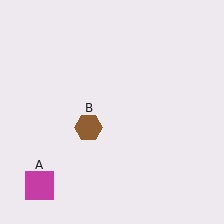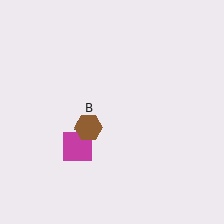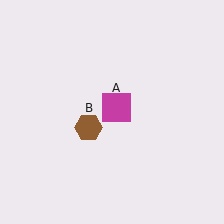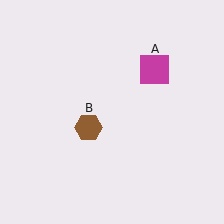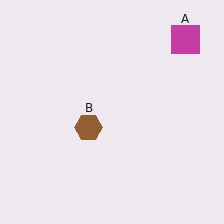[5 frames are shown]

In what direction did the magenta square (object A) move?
The magenta square (object A) moved up and to the right.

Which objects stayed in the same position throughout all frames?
Brown hexagon (object B) remained stationary.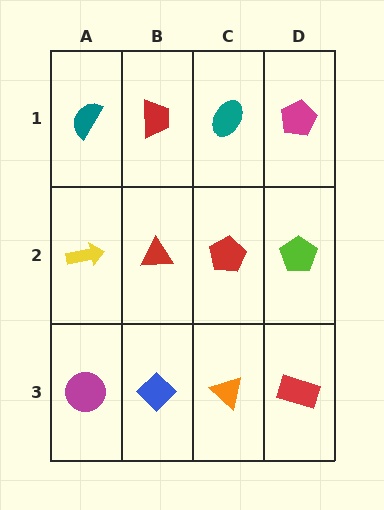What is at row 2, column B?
A red triangle.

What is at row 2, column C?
A red pentagon.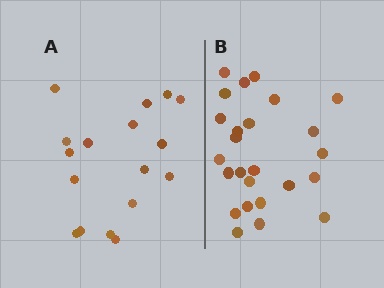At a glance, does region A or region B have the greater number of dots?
Region B (the right region) has more dots.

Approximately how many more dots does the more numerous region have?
Region B has roughly 8 or so more dots than region A.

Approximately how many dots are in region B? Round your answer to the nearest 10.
About 20 dots. (The exact count is 25, which rounds to 20.)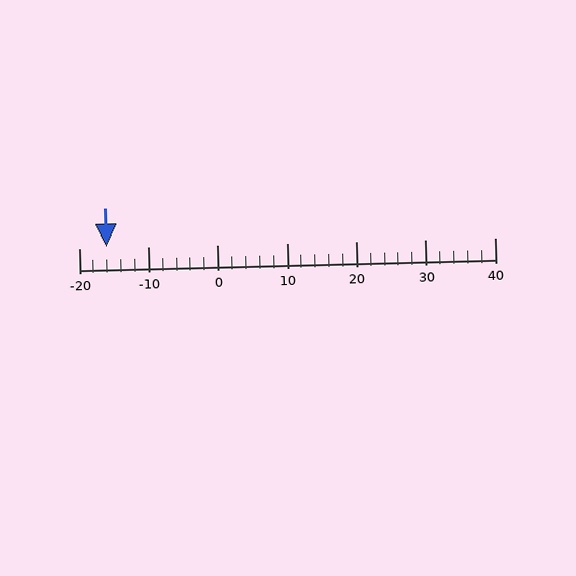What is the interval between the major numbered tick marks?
The major tick marks are spaced 10 units apart.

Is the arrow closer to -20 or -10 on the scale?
The arrow is closer to -20.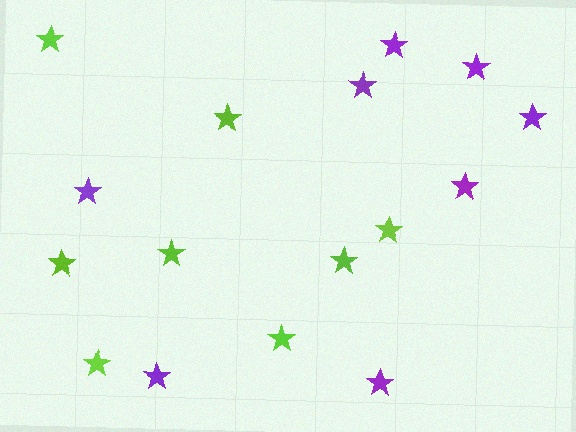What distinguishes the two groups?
There are 2 groups: one group of lime stars (8) and one group of purple stars (8).